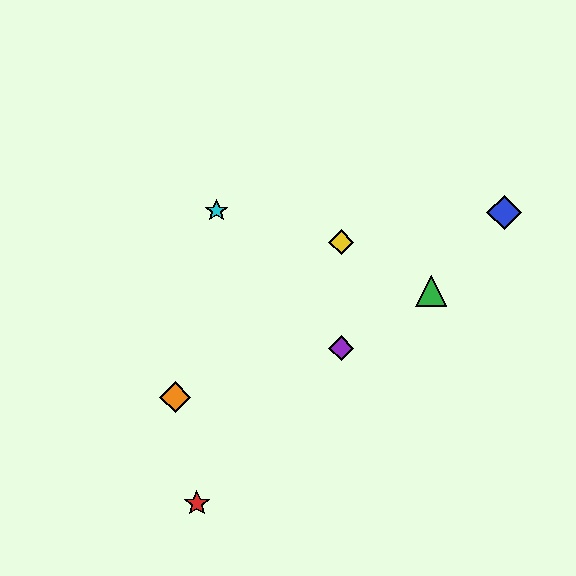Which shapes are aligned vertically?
The yellow diamond, the purple diamond are aligned vertically.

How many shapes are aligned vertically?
2 shapes (the yellow diamond, the purple diamond) are aligned vertically.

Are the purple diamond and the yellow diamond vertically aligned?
Yes, both are at x≈341.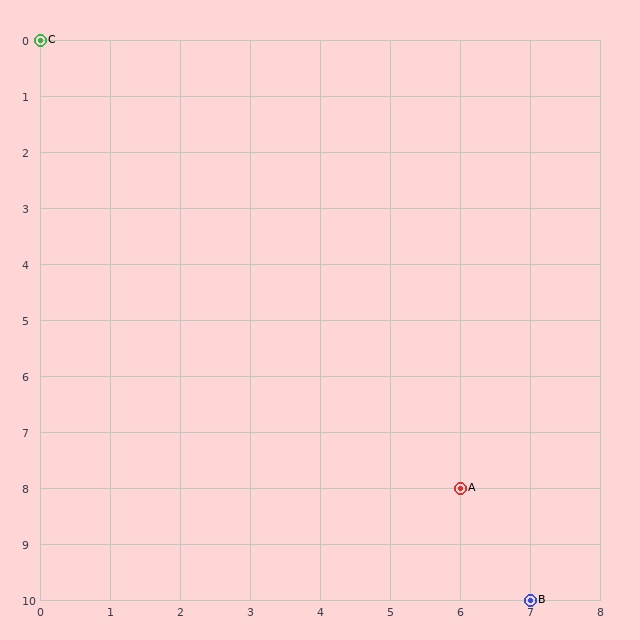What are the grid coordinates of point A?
Point A is at grid coordinates (6, 8).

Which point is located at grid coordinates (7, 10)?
Point B is at (7, 10).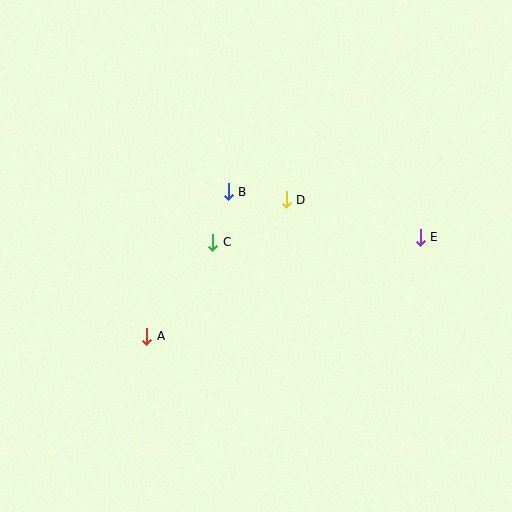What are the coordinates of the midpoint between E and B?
The midpoint between E and B is at (324, 214).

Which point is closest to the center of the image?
Point C at (213, 242) is closest to the center.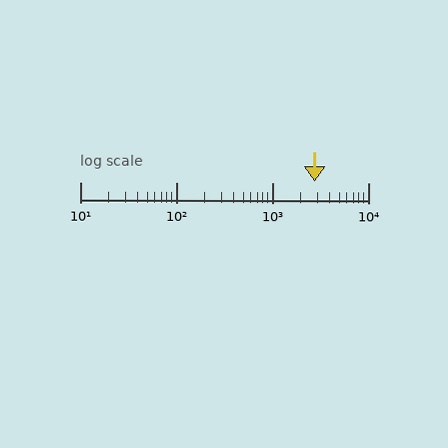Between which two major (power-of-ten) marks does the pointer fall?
The pointer is between 1000 and 10000.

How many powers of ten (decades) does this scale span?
The scale spans 3 decades, from 10 to 10000.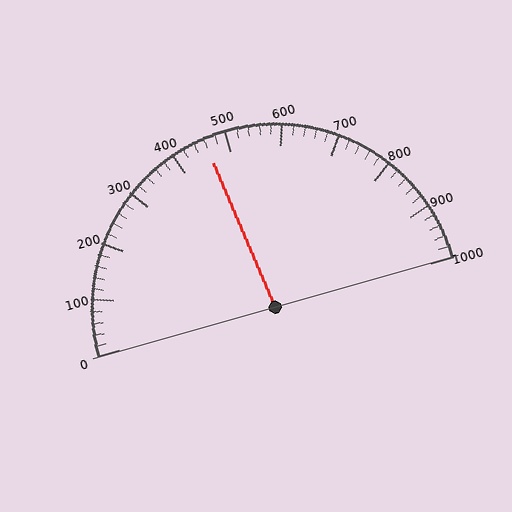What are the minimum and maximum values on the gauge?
The gauge ranges from 0 to 1000.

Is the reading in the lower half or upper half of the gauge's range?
The reading is in the lower half of the range (0 to 1000).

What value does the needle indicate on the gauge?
The needle indicates approximately 460.